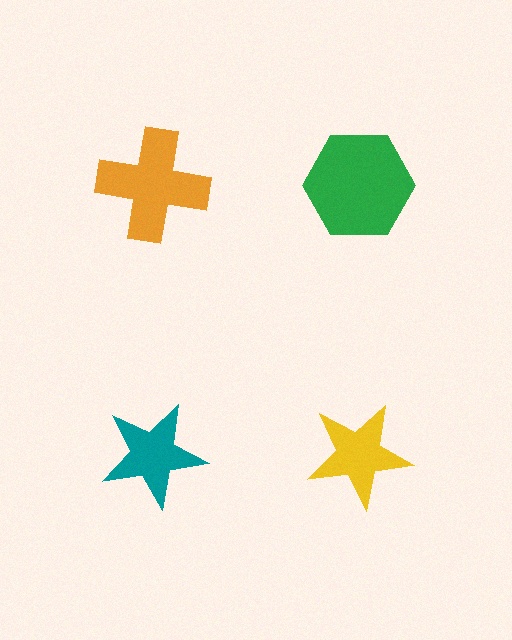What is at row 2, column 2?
A yellow star.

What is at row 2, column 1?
A teal star.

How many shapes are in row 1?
2 shapes.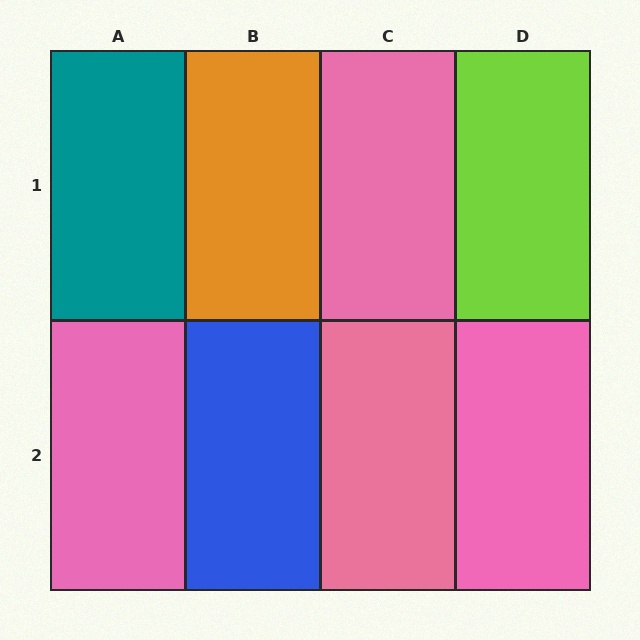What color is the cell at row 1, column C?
Pink.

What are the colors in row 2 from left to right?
Pink, blue, pink, pink.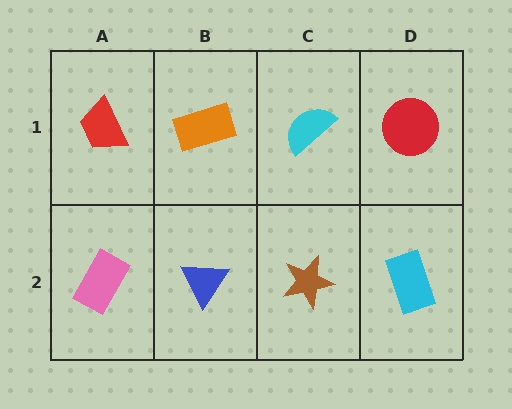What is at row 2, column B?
A blue triangle.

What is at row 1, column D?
A red circle.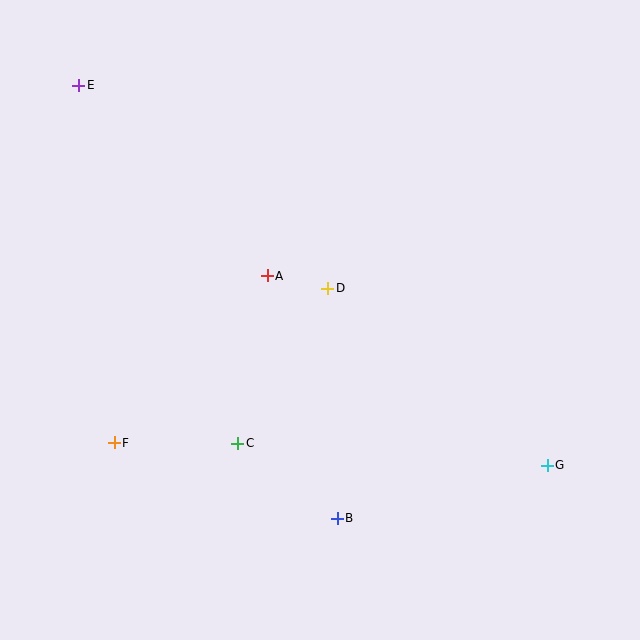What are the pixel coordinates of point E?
Point E is at (79, 85).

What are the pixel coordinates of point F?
Point F is at (114, 443).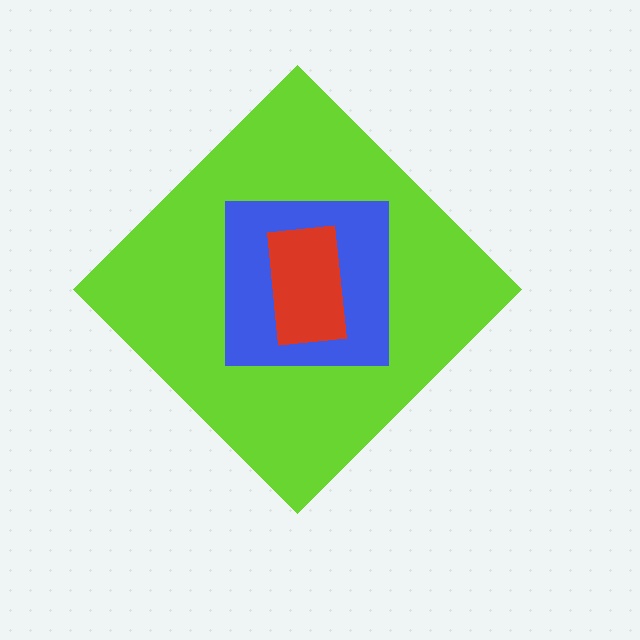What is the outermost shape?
The lime diamond.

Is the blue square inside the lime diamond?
Yes.